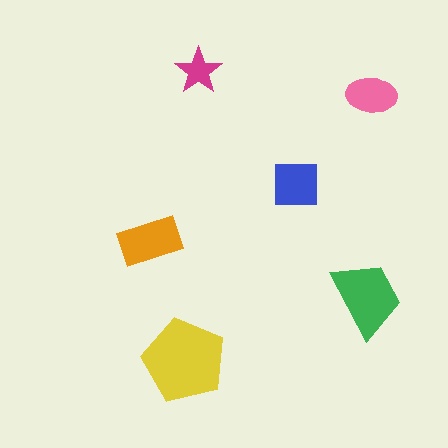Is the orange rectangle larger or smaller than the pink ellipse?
Larger.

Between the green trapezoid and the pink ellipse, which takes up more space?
The green trapezoid.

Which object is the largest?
The yellow pentagon.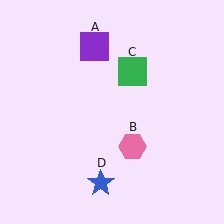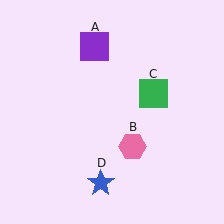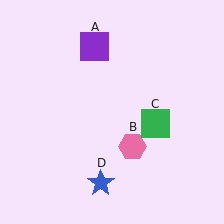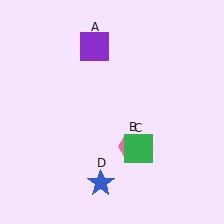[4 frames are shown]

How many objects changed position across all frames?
1 object changed position: green square (object C).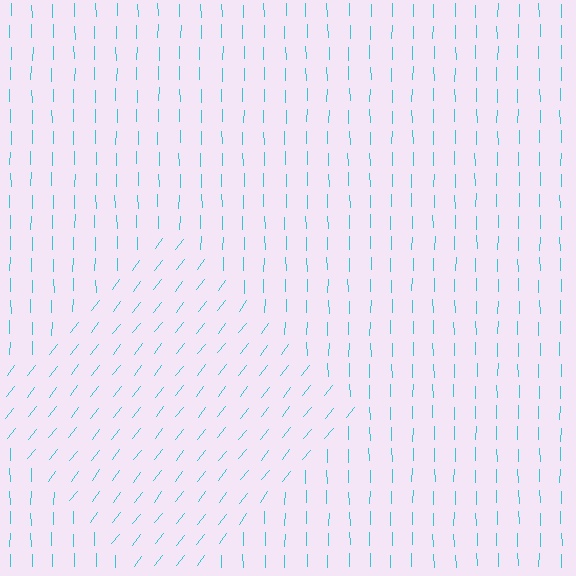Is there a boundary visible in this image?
Yes, there is a texture boundary formed by a change in line orientation.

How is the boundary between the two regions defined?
The boundary is defined purely by a change in line orientation (approximately 38 degrees difference). All lines are the same color and thickness.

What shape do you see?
I see a diamond.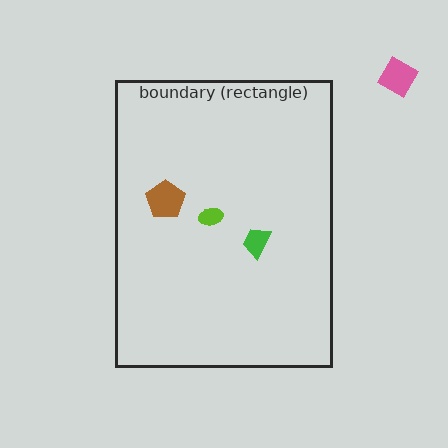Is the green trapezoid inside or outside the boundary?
Inside.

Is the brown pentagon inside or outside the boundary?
Inside.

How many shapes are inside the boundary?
3 inside, 1 outside.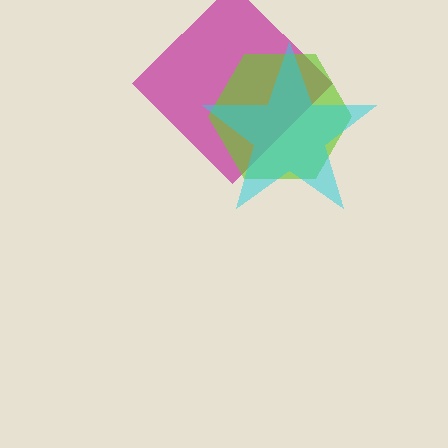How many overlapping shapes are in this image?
There are 3 overlapping shapes in the image.